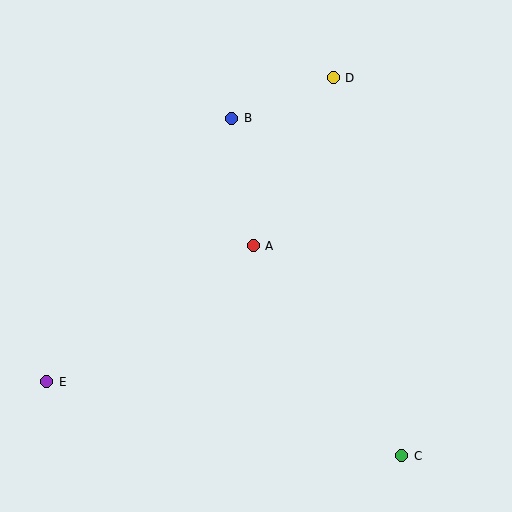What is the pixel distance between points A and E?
The distance between A and E is 247 pixels.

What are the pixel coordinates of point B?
Point B is at (232, 118).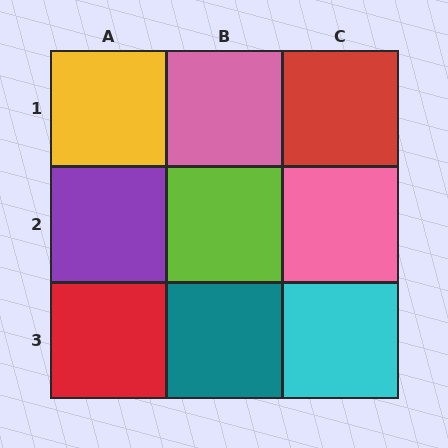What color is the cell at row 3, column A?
Red.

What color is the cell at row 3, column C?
Cyan.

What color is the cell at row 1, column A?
Yellow.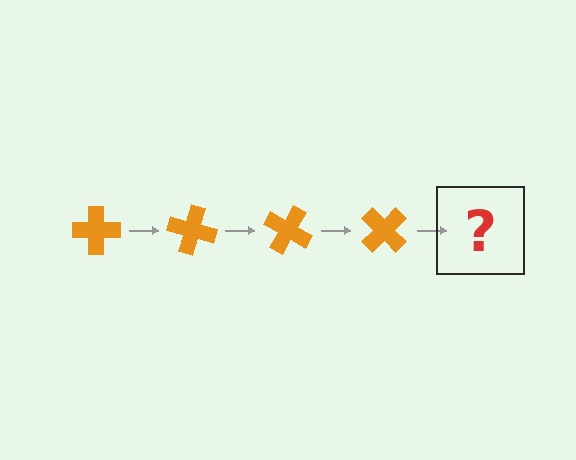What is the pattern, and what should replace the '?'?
The pattern is that the cross rotates 15 degrees each step. The '?' should be an orange cross rotated 60 degrees.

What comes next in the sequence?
The next element should be an orange cross rotated 60 degrees.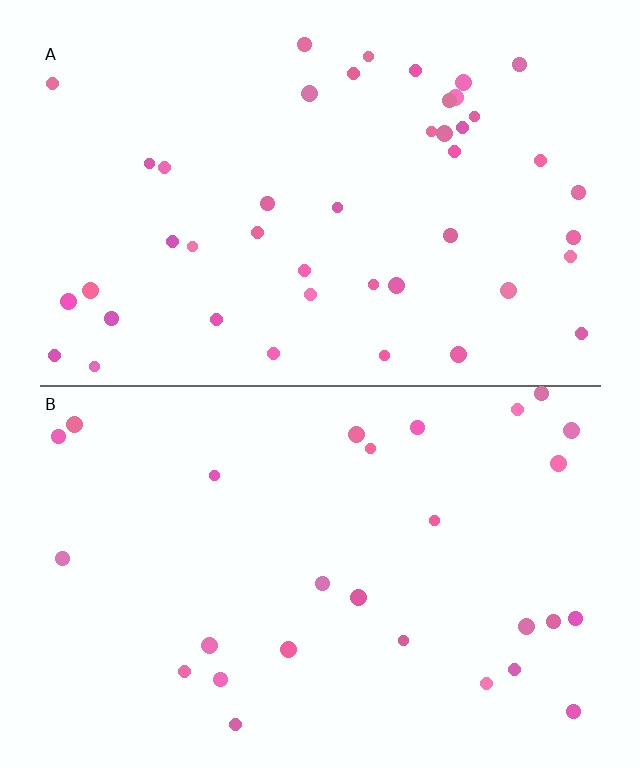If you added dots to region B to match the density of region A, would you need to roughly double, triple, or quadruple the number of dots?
Approximately double.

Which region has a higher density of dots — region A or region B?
A (the top).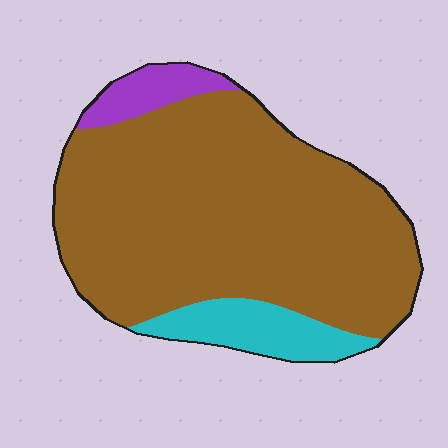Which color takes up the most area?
Brown, at roughly 80%.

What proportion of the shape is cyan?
Cyan covers 12% of the shape.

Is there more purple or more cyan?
Cyan.